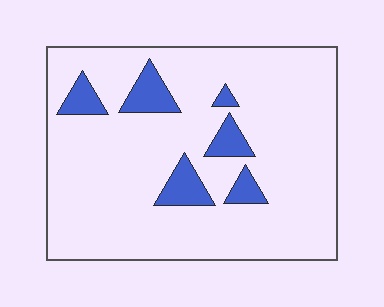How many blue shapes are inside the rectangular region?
6.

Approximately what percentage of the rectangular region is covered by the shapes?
Approximately 10%.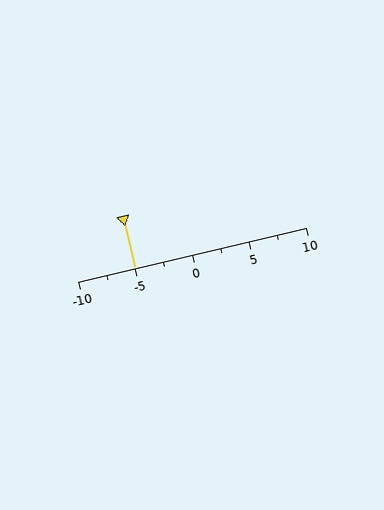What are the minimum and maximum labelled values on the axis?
The axis runs from -10 to 10.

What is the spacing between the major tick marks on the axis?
The major ticks are spaced 5 apart.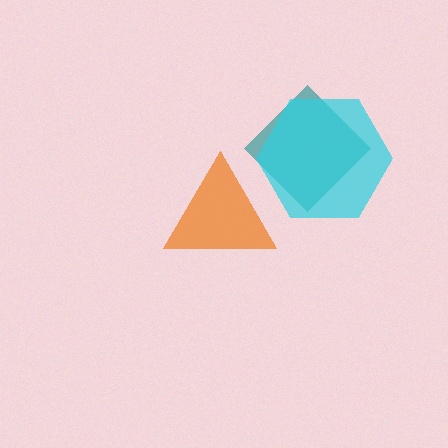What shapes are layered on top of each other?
The layered shapes are: a teal diamond, an orange triangle, a cyan hexagon.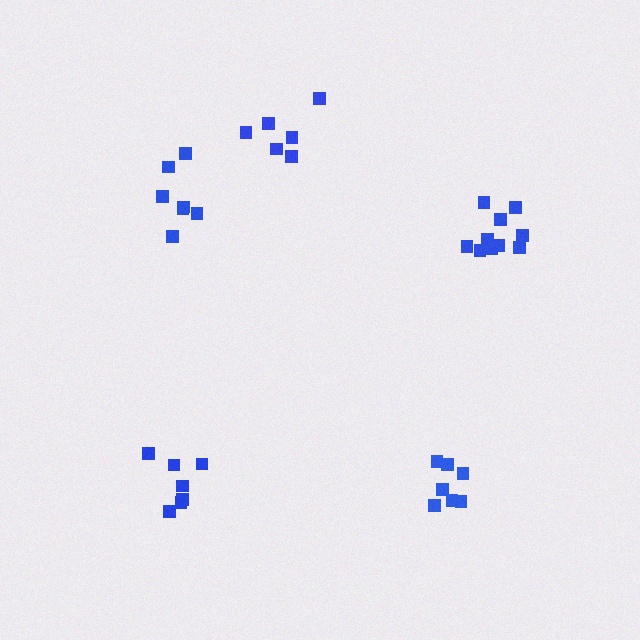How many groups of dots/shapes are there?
There are 5 groups.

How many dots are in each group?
Group 1: 7 dots, Group 2: 7 dots, Group 3: 7 dots, Group 4: 10 dots, Group 5: 6 dots (37 total).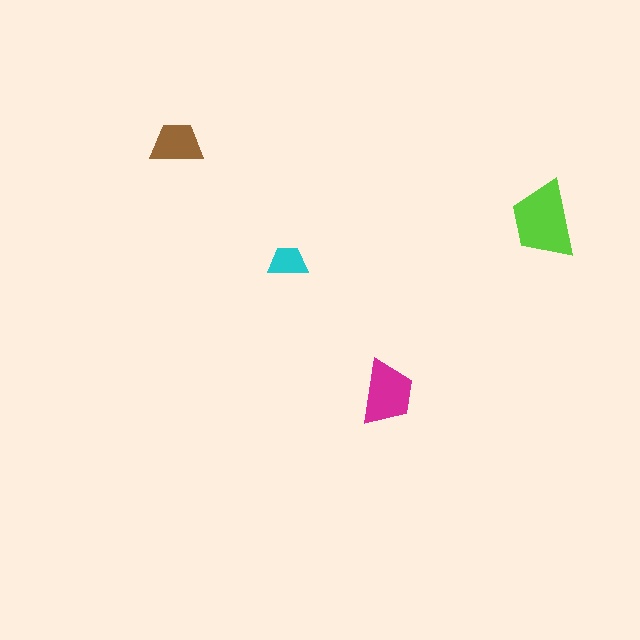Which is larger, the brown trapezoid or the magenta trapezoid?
The magenta one.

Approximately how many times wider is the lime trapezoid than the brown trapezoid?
About 1.5 times wider.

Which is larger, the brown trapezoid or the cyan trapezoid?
The brown one.